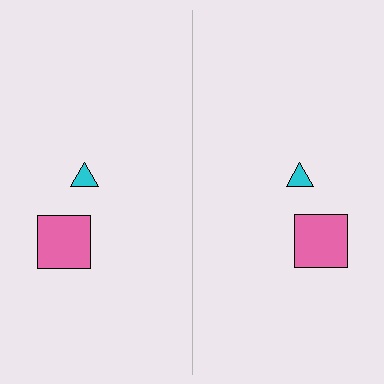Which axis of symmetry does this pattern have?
The pattern has a vertical axis of symmetry running through the center of the image.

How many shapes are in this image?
There are 4 shapes in this image.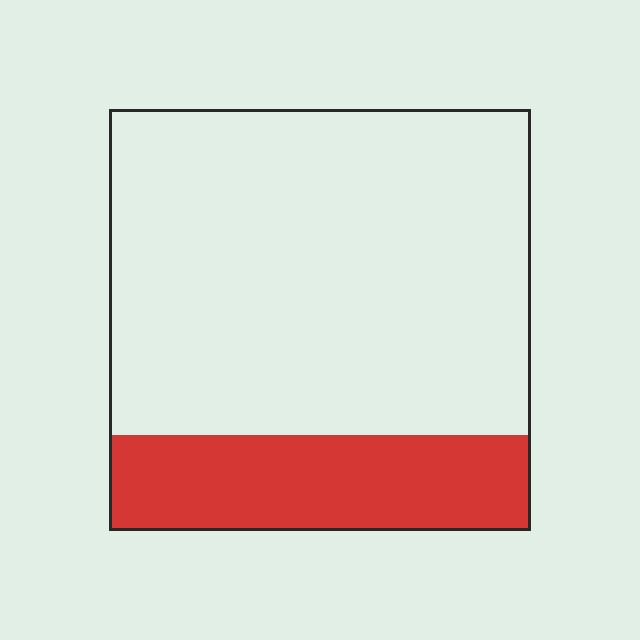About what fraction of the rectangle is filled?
About one quarter (1/4).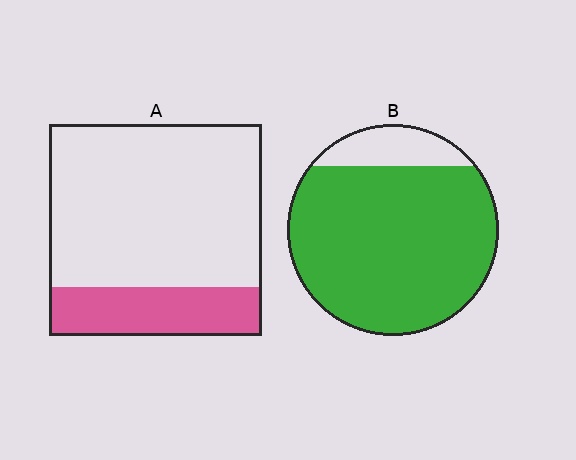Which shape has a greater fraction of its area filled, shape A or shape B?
Shape B.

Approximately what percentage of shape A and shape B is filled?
A is approximately 25% and B is approximately 85%.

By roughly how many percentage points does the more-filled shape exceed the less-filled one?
By roughly 65 percentage points (B over A).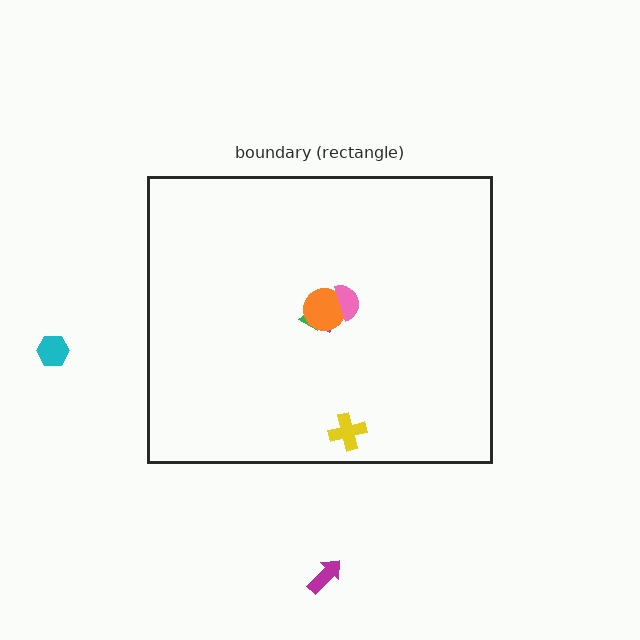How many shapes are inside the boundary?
5 inside, 2 outside.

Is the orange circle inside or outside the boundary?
Inside.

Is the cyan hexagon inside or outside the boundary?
Outside.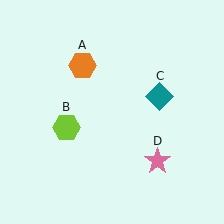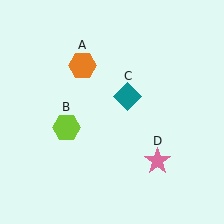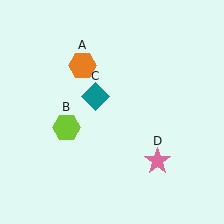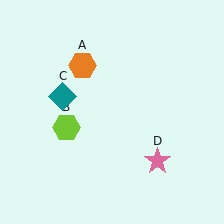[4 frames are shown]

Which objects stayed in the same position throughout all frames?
Orange hexagon (object A) and lime hexagon (object B) and pink star (object D) remained stationary.